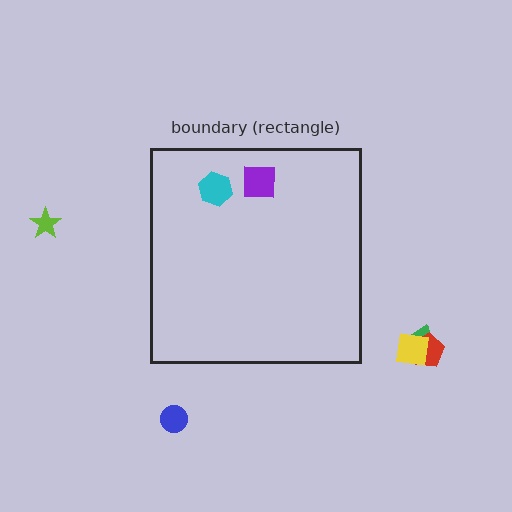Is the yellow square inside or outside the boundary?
Outside.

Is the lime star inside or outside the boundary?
Outside.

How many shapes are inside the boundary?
2 inside, 5 outside.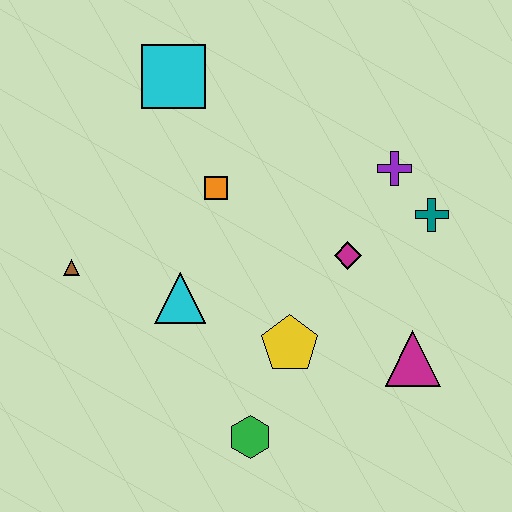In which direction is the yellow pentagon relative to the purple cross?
The yellow pentagon is below the purple cross.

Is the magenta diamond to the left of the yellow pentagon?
No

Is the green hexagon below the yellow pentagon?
Yes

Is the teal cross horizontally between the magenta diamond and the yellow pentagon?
No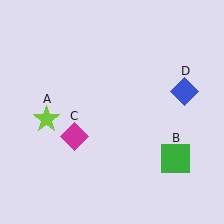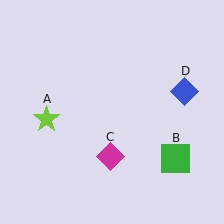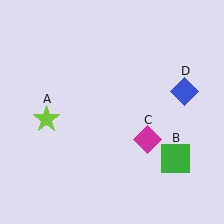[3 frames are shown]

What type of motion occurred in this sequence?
The magenta diamond (object C) rotated counterclockwise around the center of the scene.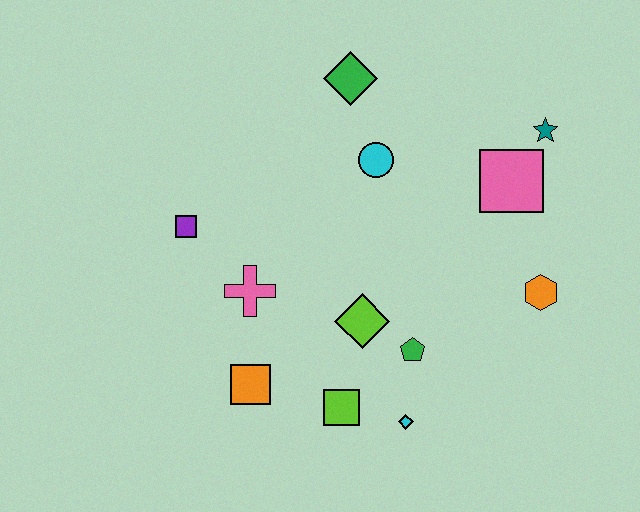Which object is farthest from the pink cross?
The teal star is farthest from the pink cross.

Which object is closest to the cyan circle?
The green diamond is closest to the cyan circle.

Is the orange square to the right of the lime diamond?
No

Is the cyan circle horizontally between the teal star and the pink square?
No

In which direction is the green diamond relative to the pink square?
The green diamond is to the left of the pink square.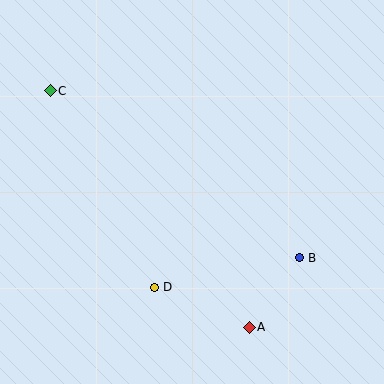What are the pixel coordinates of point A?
Point A is at (249, 327).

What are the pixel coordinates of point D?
Point D is at (155, 287).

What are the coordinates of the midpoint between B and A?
The midpoint between B and A is at (275, 293).